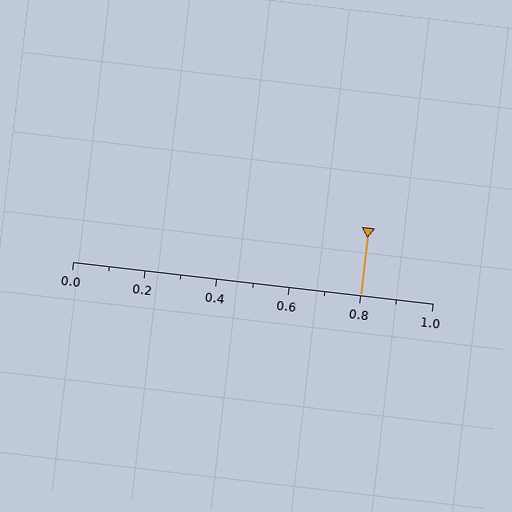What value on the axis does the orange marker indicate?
The marker indicates approximately 0.8.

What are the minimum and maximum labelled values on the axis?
The axis runs from 0.0 to 1.0.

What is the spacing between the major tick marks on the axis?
The major ticks are spaced 0.2 apart.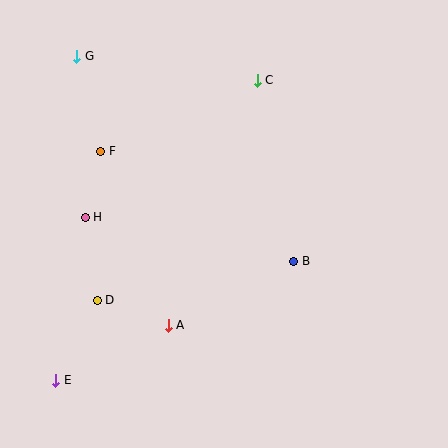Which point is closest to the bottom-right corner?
Point B is closest to the bottom-right corner.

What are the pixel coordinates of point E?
Point E is at (56, 380).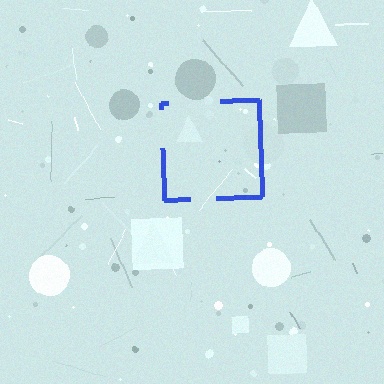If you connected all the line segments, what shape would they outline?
They would outline a square.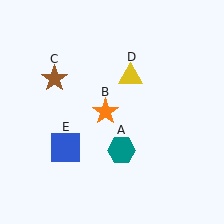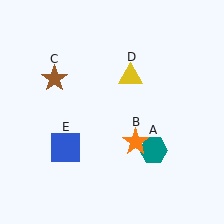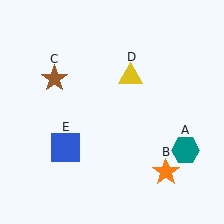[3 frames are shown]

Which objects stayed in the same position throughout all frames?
Brown star (object C) and yellow triangle (object D) and blue square (object E) remained stationary.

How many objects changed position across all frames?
2 objects changed position: teal hexagon (object A), orange star (object B).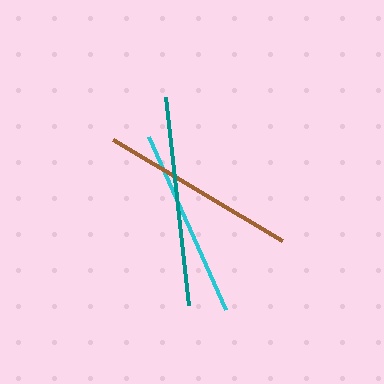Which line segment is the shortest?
The cyan line is the shortest at approximately 189 pixels.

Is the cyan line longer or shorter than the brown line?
The brown line is longer than the cyan line.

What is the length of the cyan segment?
The cyan segment is approximately 189 pixels long.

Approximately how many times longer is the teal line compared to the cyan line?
The teal line is approximately 1.1 times the length of the cyan line.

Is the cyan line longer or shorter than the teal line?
The teal line is longer than the cyan line.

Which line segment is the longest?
The teal line is the longest at approximately 209 pixels.